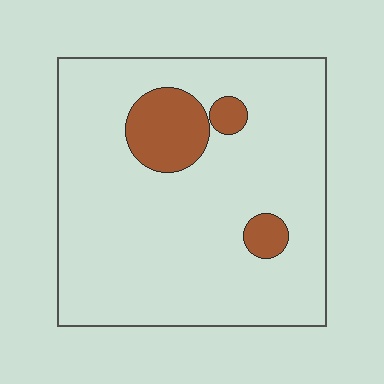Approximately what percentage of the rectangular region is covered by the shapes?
Approximately 10%.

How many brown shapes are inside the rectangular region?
3.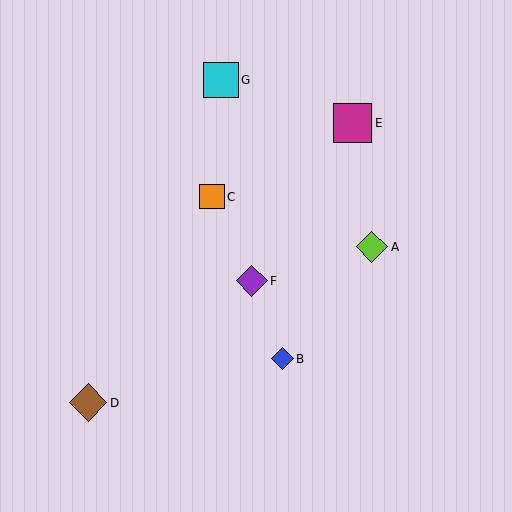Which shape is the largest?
The magenta square (labeled E) is the largest.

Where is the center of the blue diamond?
The center of the blue diamond is at (282, 359).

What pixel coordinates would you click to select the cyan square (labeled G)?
Click at (221, 80) to select the cyan square G.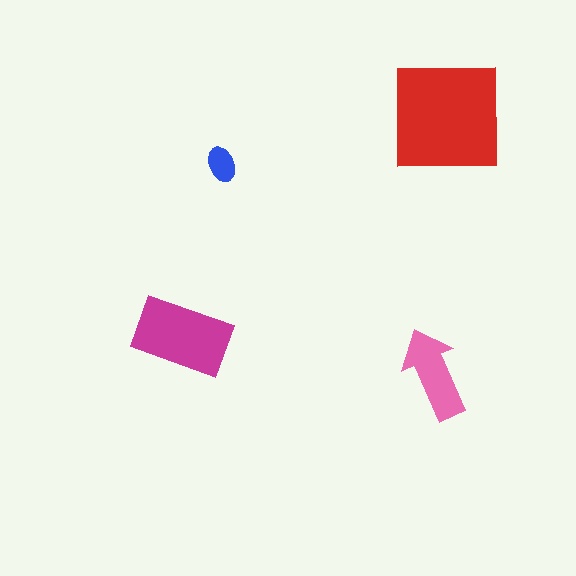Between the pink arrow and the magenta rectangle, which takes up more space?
The magenta rectangle.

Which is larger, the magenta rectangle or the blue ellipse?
The magenta rectangle.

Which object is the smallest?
The blue ellipse.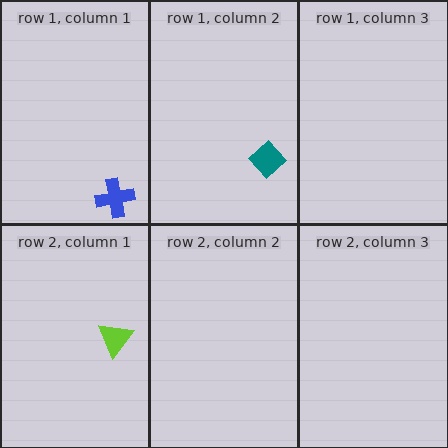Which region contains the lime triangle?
The row 2, column 1 region.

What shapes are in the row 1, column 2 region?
The teal diamond.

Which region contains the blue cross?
The row 1, column 1 region.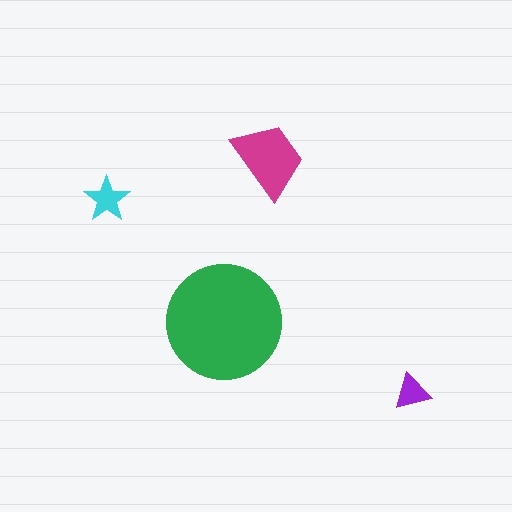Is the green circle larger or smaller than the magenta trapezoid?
Larger.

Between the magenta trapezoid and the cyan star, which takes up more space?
The magenta trapezoid.